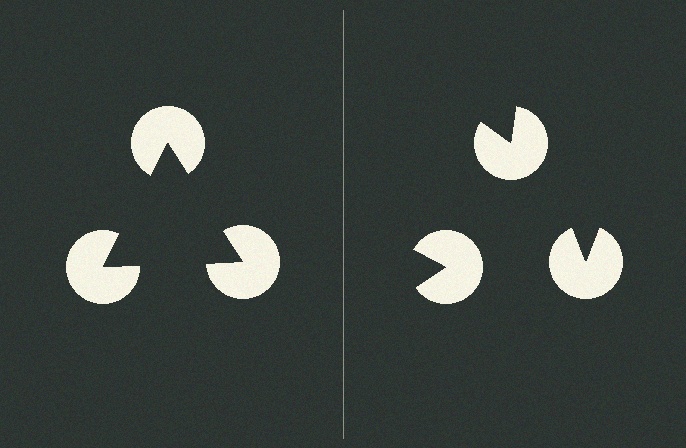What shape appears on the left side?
An illusory triangle.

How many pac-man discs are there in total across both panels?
6 — 3 on each side.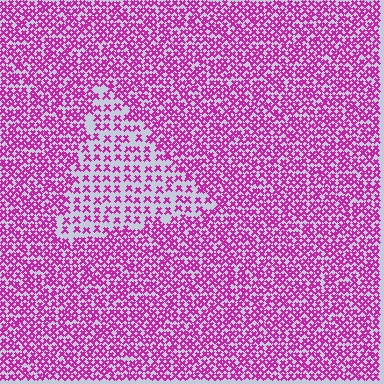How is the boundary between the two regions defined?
The boundary is defined by a change in element density (approximately 2.0x ratio). All elements are the same color, size, and shape.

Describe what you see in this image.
The image contains small magenta elements arranged at two different densities. A triangle-shaped region is visible where the elements are less densely packed than the surrounding area.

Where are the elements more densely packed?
The elements are more densely packed outside the triangle boundary.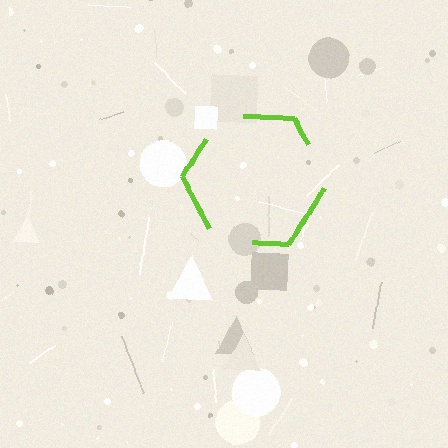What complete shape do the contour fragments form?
The contour fragments form a hexagon.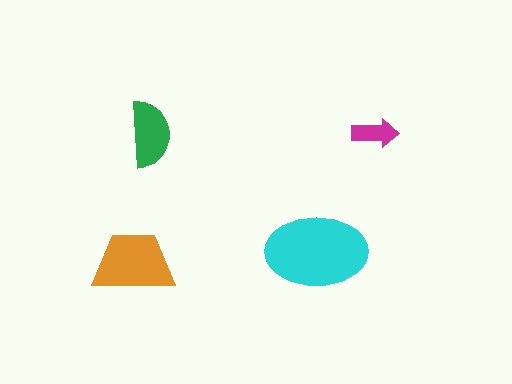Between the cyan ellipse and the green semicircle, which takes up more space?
The cyan ellipse.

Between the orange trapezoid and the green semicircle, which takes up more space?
The orange trapezoid.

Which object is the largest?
The cyan ellipse.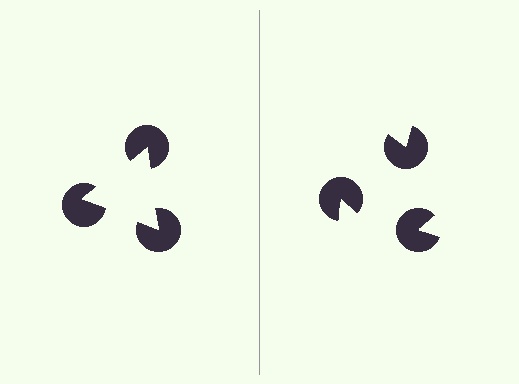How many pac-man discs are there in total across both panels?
6 — 3 on each side.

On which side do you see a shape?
An illusory triangle appears on the left side. On the right side the wedge cuts are rotated, so no coherent shape forms.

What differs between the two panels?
The pac-man discs are positioned identically on both sides; only the wedge orientations differ. On the left they align to a triangle; on the right they are misaligned.